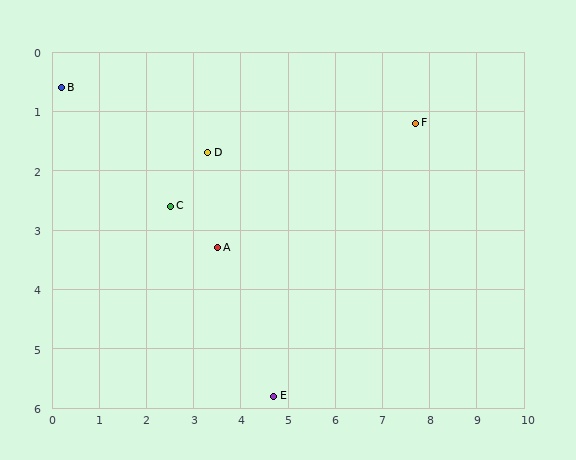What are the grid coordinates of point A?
Point A is at approximately (3.5, 3.3).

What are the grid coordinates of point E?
Point E is at approximately (4.7, 5.8).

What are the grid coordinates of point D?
Point D is at approximately (3.3, 1.7).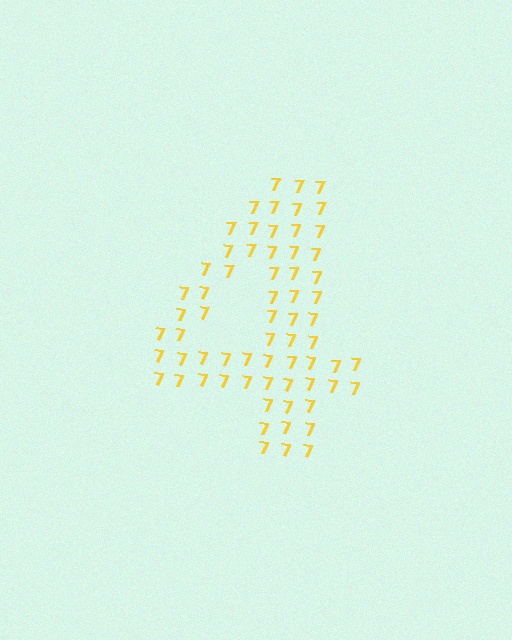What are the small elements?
The small elements are digit 7's.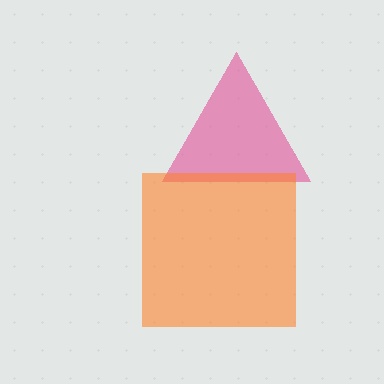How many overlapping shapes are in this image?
There are 2 overlapping shapes in the image.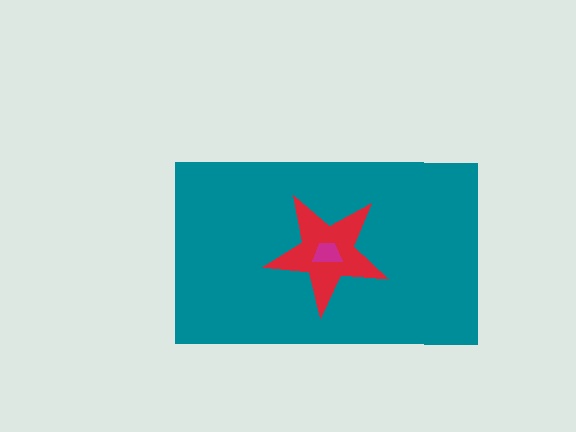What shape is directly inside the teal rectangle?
The red star.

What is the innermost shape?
The magenta trapezoid.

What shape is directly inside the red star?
The magenta trapezoid.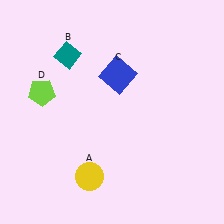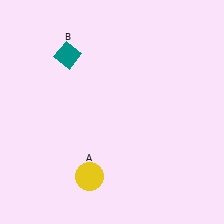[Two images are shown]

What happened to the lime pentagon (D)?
The lime pentagon (D) was removed in Image 2. It was in the top-left area of Image 1.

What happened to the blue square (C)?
The blue square (C) was removed in Image 2. It was in the top-right area of Image 1.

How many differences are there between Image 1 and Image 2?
There are 2 differences between the two images.